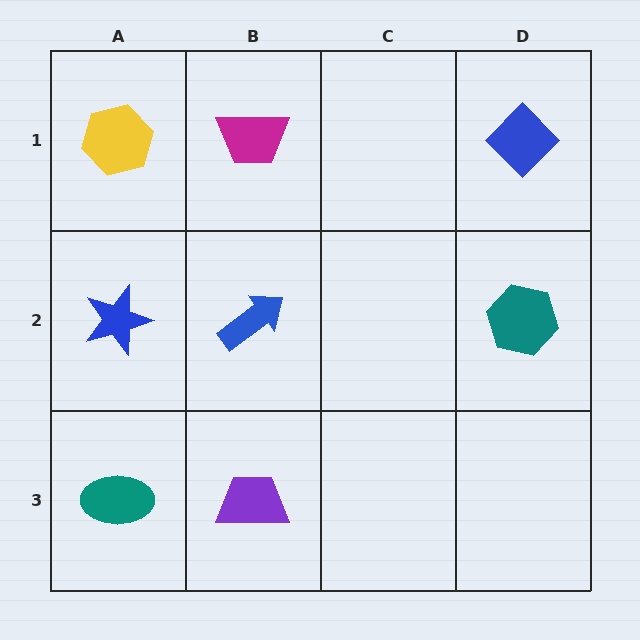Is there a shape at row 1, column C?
No, that cell is empty.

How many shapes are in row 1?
3 shapes.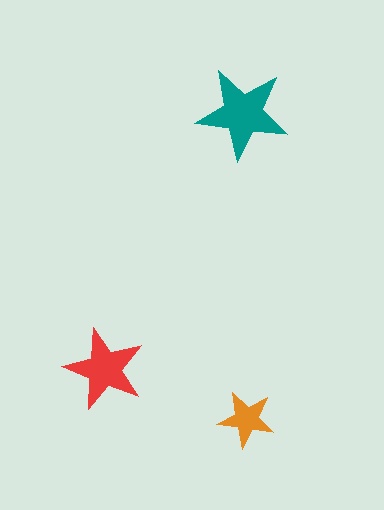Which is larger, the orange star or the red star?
The red one.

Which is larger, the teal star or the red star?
The teal one.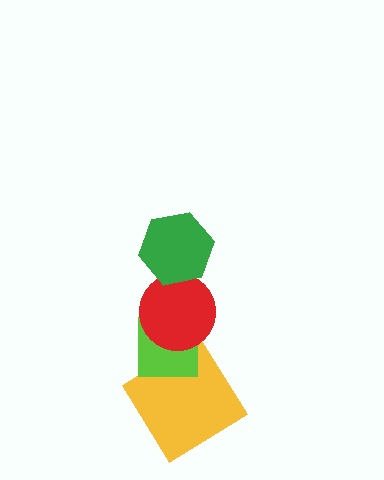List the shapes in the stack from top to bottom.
From top to bottom: the green hexagon, the red circle, the lime square, the yellow diamond.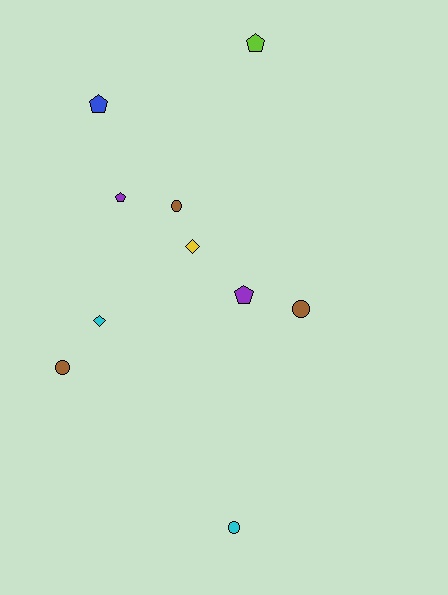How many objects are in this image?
There are 10 objects.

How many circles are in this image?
There are 4 circles.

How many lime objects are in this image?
There is 1 lime object.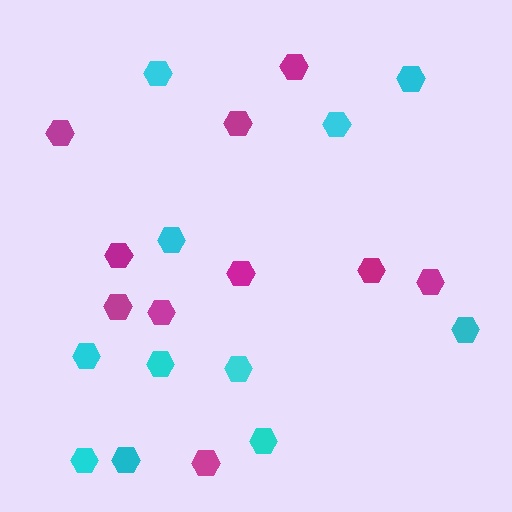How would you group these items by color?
There are 2 groups: one group of cyan hexagons (11) and one group of magenta hexagons (10).